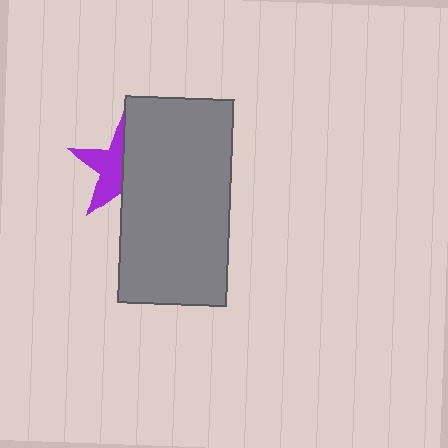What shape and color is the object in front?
The object in front is a gray rectangle.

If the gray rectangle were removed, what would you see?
You would see the complete purple star.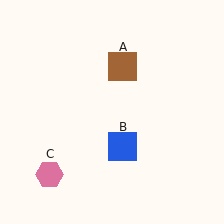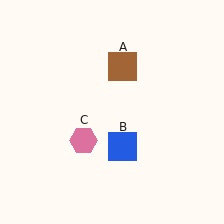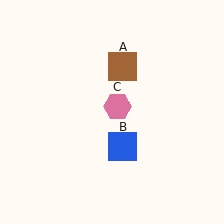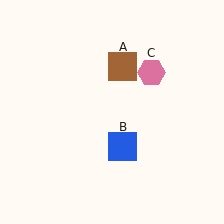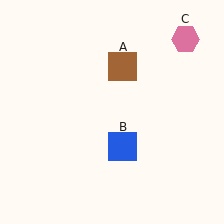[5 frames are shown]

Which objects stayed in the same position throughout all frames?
Brown square (object A) and blue square (object B) remained stationary.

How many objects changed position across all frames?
1 object changed position: pink hexagon (object C).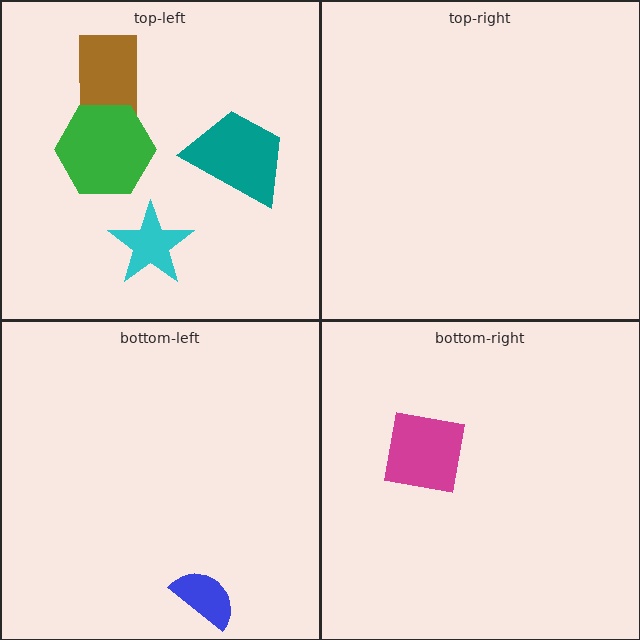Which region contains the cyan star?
The top-left region.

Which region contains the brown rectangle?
The top-left region.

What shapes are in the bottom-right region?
The magenta square.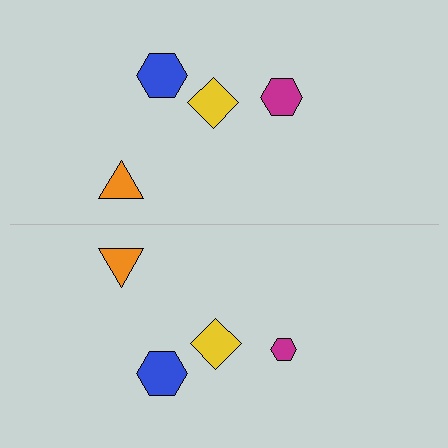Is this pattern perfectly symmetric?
No, the pattern is not perfectly symmetric. The magenta hexagon on the bottom side has a different size than its mirror counterpart.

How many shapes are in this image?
There are 8 shapes in this image.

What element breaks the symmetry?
The magenta hexagon on the bottom side has a different size than its mirror counterpart.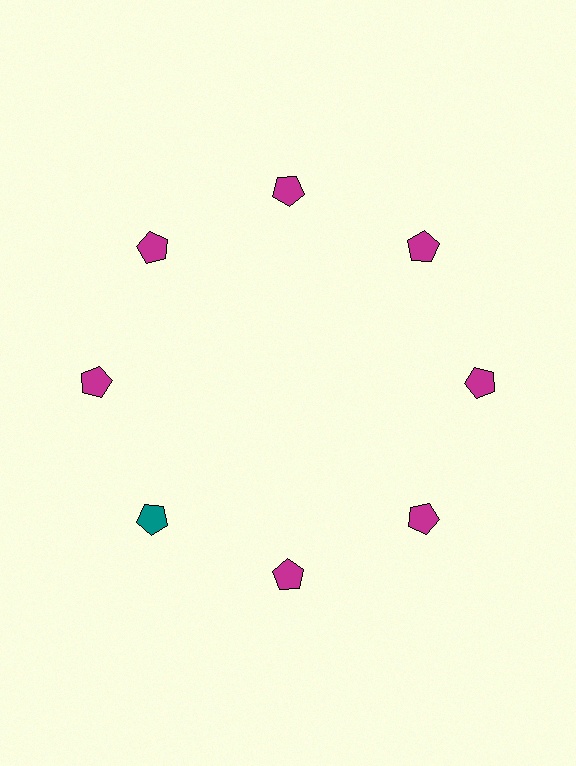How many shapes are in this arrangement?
There are 8 shapes arranged in a ring pattern.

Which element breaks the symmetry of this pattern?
The teal pentagon at roughly the 8 o'clock position breaks the symmetry. All other shapes are magenta pentagons.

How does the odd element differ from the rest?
It has a different color: teal instead of magenta.